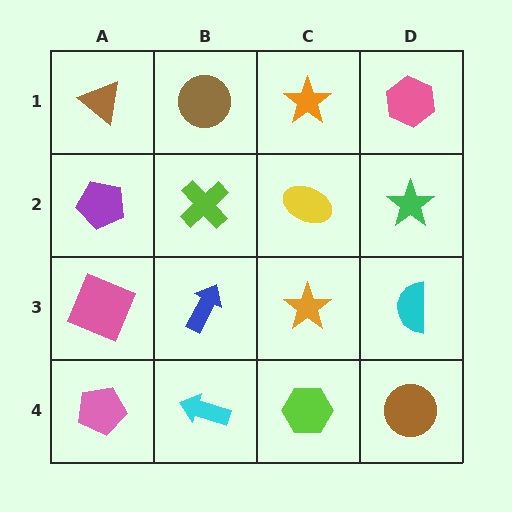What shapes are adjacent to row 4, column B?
A blue arrow (row 3, column B), a pink pentagon (row 4, column A), a lime hexagon (row 4, column C).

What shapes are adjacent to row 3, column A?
A purple pentagon (row 2, column A), a pink pentagon (row 4, column A), a blue arrow (row 3, column B).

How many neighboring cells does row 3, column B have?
4.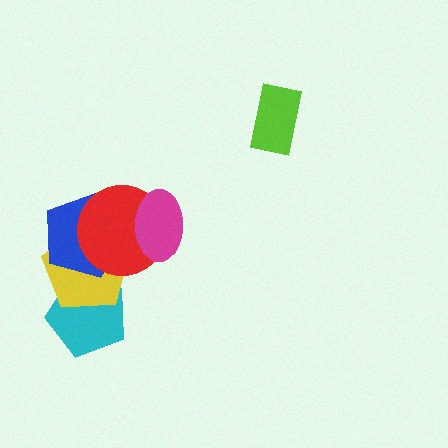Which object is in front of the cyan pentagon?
The yellow pentagon is in front of the cyan pentagon.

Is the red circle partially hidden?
Yes, it is partially covered by another shape.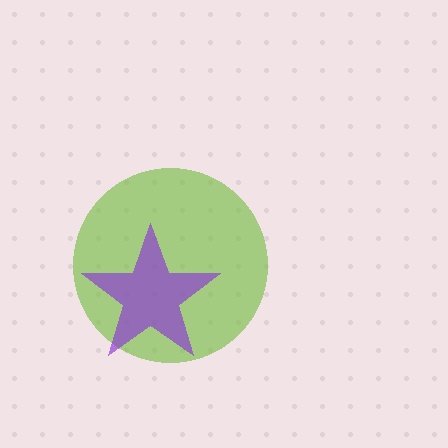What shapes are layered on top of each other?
The layered shapes are: a lime circle, a purple star.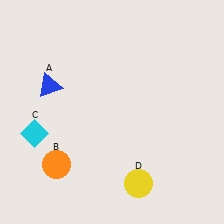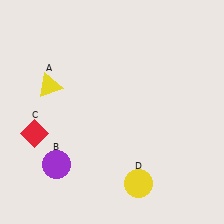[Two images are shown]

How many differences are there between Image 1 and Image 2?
There are 3 differences between the two images.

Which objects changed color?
A changed from blue to yellow. B changed from orange to purple. C changed from cyan to red.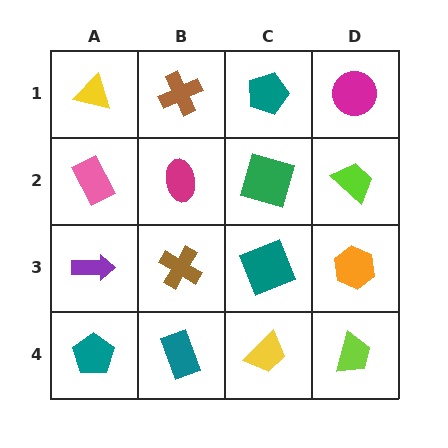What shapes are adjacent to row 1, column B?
A magenta ellipse (row 2, column B), a yellow triangle (row 1, column A), a teal pentagon (row 1, column C).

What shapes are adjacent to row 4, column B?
A brown cross (row 3, column B), a teal pentagon (row 4, column A), a yellow trapezoid (row 4, column C).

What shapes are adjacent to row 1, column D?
A lime trapezoid (row 2, column D), a teal pentagon (row 1, column C).